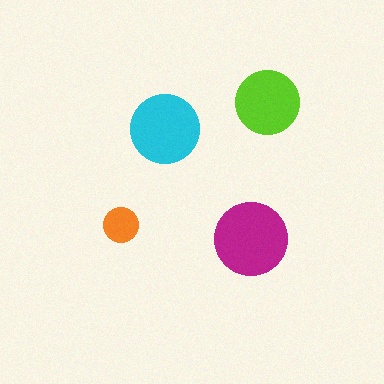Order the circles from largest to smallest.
the magenta one, the cyan one, the lime one, the orange one.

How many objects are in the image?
There are 4 objects in the image.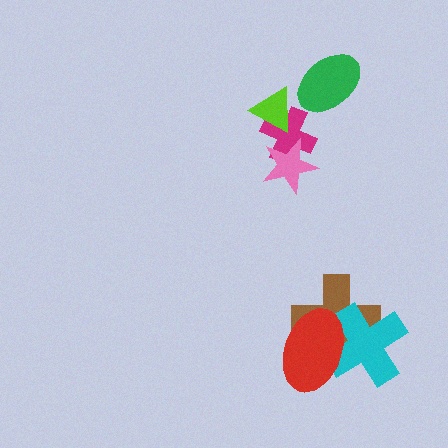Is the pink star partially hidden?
No, no other shape covers it.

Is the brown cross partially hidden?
Yes, it is partially covered by another shape.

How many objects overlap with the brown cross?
2 objects overlap with the brown cross.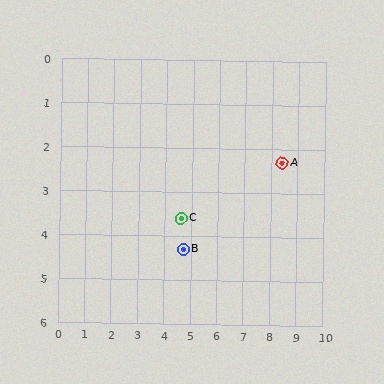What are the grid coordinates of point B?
Point B is at approximately (4.7, 4.3).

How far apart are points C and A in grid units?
Points C and A are about 4.0 grid units apart.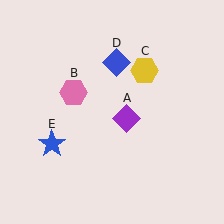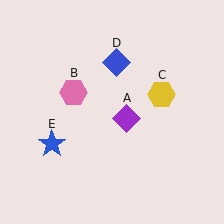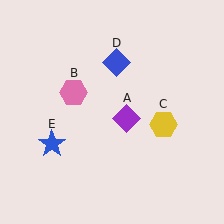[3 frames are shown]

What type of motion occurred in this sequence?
The yellow hexagon (object C) rotated clockwise around the center of the scene.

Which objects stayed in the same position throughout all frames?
Purple diamond (object A) and pink hexagon (object B) and blue diamond (object D) and blue star (object E) remained stationary.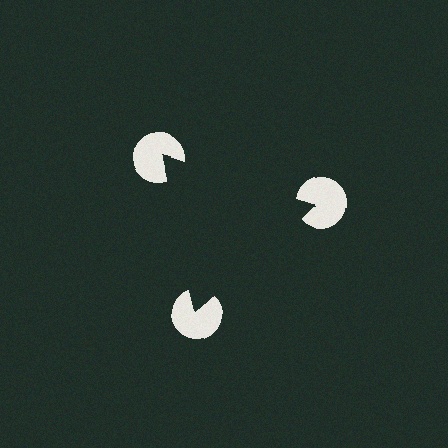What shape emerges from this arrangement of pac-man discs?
An illusory triangle — its edges are inferred from the aligned wedge cuts in the pac-man discs, not physically drawn.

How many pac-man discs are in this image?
There are 3 — one at each vertex of the illusory triangle.